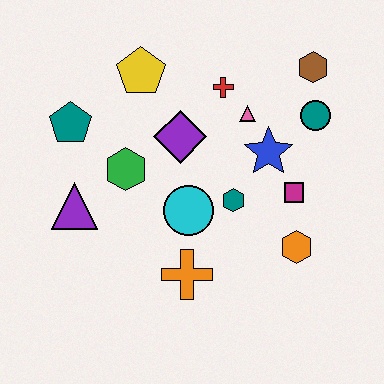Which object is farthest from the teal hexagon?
The teal pentagon is farthest from the teal hexagon.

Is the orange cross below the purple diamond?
Yes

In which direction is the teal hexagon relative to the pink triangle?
The teal hexagon is below the pink triangle.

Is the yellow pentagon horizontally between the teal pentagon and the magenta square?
Yes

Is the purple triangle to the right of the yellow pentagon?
No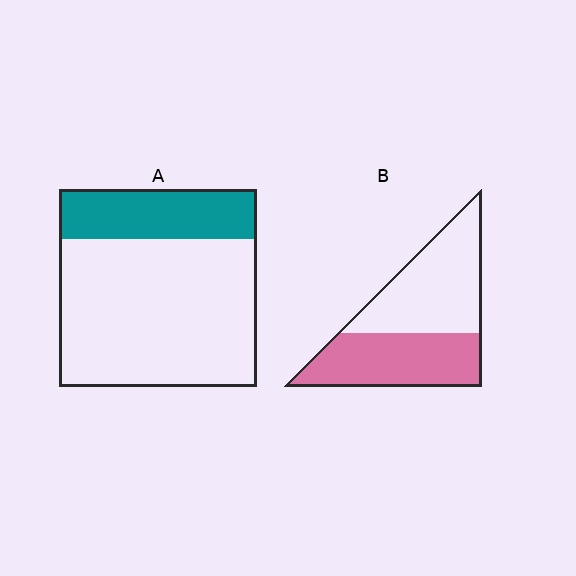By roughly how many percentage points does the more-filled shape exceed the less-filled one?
By roughly 20 percentage points (B over A).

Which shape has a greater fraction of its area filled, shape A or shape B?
Shape B.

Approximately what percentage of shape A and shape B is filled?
A is approximately 25% and B is approximately 45%.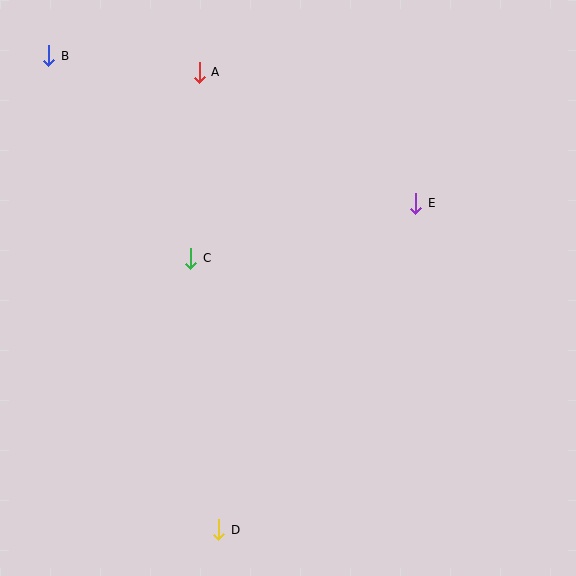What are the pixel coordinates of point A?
Point A is at (199, 72).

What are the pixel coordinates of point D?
Point D is at (219, 530).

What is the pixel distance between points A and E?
The distance between A and E is 253 pixels.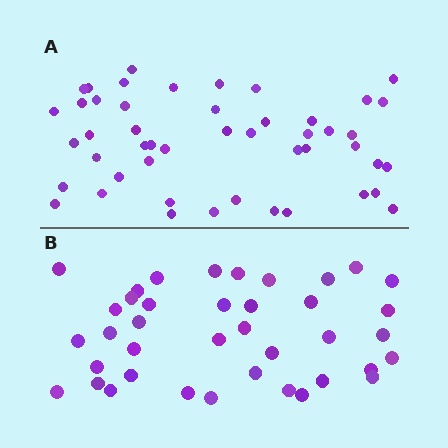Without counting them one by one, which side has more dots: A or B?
Region A (the top region) has more dots.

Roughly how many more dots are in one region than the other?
Region A has roughly 8 or so more dots than region B.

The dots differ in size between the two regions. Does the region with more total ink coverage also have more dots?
No. Region B has more total ink coverage because its dots are larger, but region A actually contains more individual dots. Total area can be misleading — the number of items is what matters here.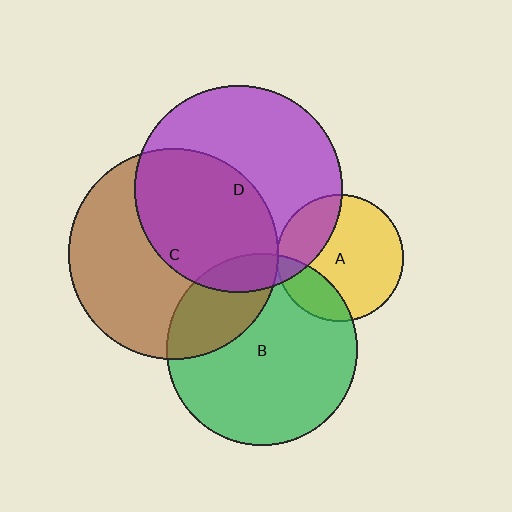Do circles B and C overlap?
Yes.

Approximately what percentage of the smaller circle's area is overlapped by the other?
Approximately 25%.